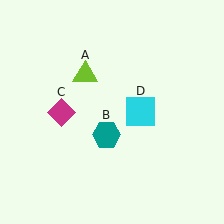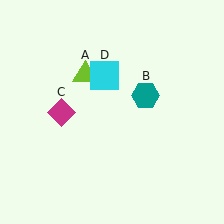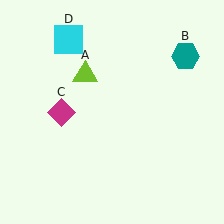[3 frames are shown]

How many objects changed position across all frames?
2 objects changed position: teal hexagon (object B), cyan square (object D).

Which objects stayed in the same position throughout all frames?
Lime triangle (object A) and magenta diamond (object C) remained stationary.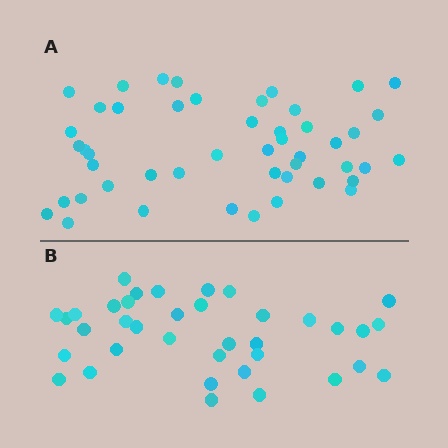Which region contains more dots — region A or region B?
Region A (the top region) has more dots.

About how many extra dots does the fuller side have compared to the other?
Region A has roughly 12 or so more dots than region B.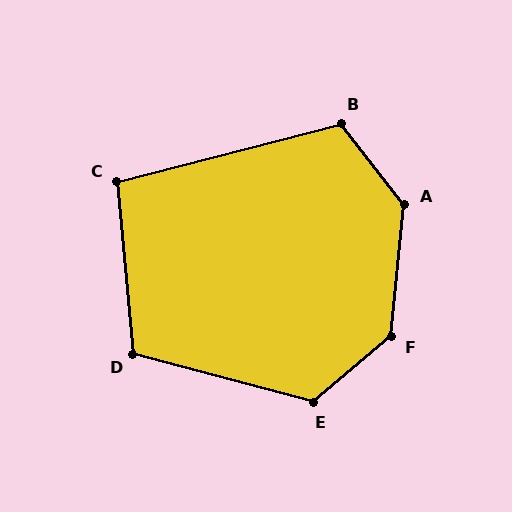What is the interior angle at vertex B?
Approximately 114 degrees (obtuse).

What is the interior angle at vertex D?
Approximately 110 degrees (obtuse).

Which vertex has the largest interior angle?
F, at approximately 136 degrees.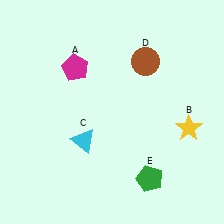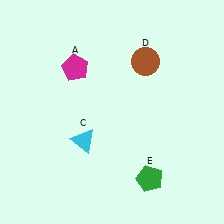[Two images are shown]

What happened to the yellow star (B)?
The yellow star (B) was removed in Image 2. It was in the bottom-right area of Image 1.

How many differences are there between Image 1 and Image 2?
There is 1 difference between the two images.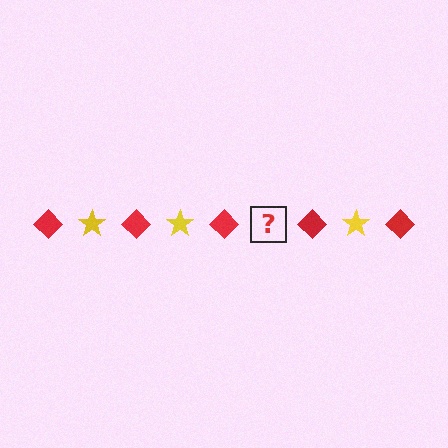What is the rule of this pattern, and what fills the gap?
The rule is that the pattern alternates between red diamond and yellow star. The gap should be filled with a yellow star.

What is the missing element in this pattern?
The missing element is a yellow star.